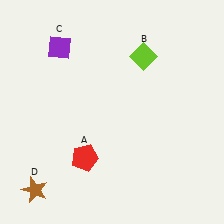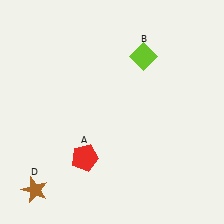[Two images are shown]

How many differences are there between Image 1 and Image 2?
There is 1 difference between the two images.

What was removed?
The purple diamond (C) was removed in Image 2.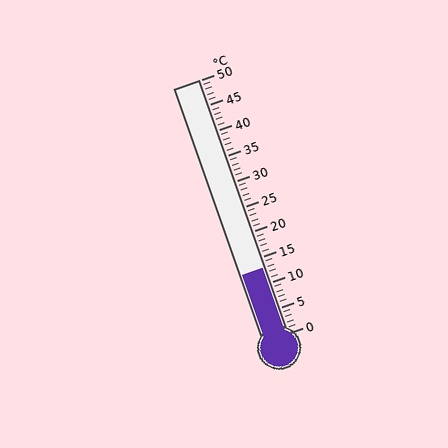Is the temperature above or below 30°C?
The temperature is below 30°C.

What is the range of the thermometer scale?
The thermometer scale ranges from 0°C to 50°C.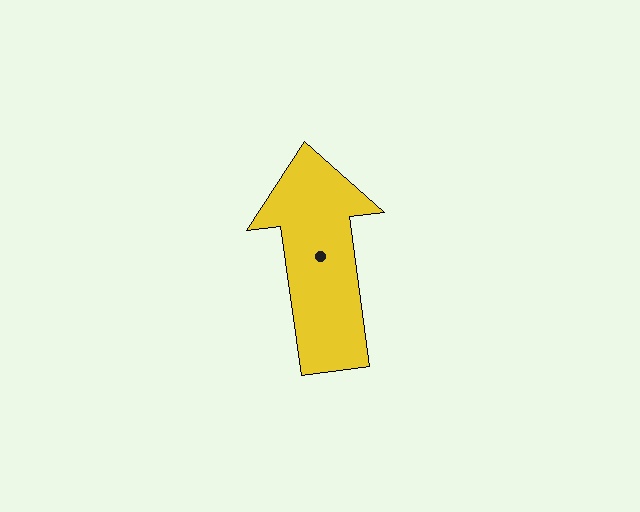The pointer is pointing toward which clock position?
Roughly 12 o'clock.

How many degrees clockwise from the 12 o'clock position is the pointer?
Approximately 352 degrees.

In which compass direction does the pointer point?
North.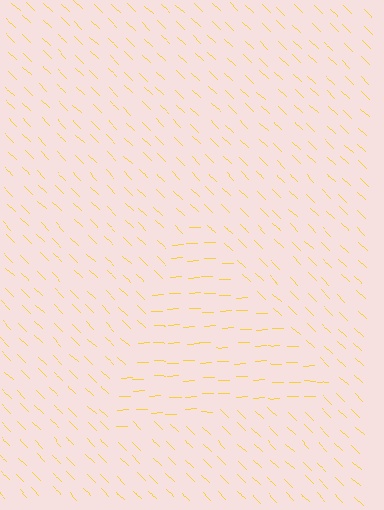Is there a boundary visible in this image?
Yes, there is a texture boundary formed by a change in line orientation.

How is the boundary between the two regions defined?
The boundary is defined purely by a change in line orientation (approximately 45 degrees difference). All lines are the same color and thickness.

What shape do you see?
I see a triangle.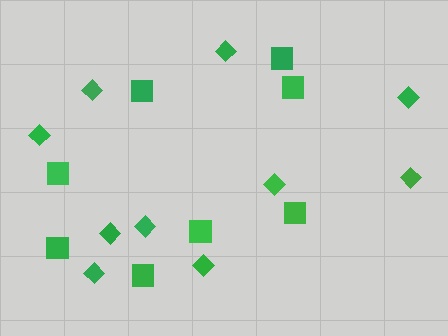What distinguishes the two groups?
There are 2 groups: one group of squares (8) and one group of diamonds (10).